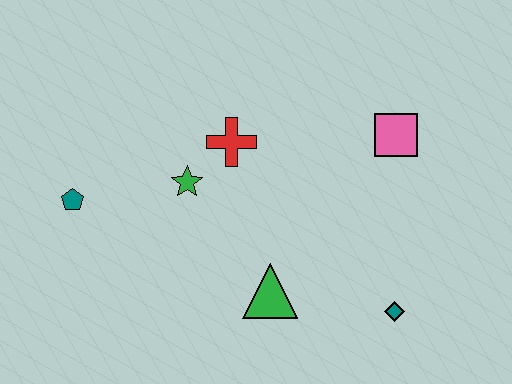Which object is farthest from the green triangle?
The teal pentagon is farthest from the green triangle.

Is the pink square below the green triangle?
No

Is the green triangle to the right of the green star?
Yes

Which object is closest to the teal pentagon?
The green star is closest to the teal pentagon.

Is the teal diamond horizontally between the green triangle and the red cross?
No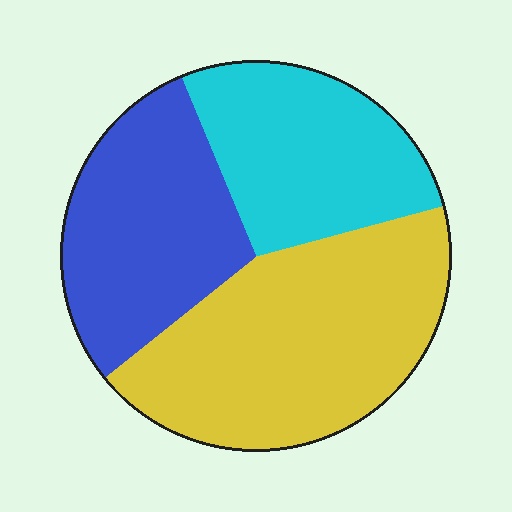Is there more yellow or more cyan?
Yellow.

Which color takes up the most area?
Yellow, at roughly 45%.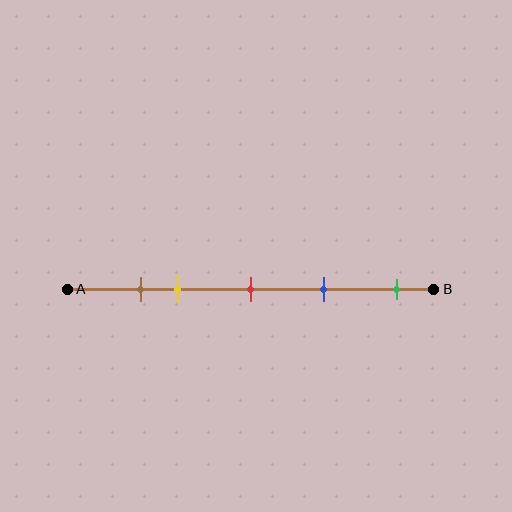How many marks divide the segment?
There are 5 marks dividing the segment.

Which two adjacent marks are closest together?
The brown and yellow marks are the closest adjacent pair.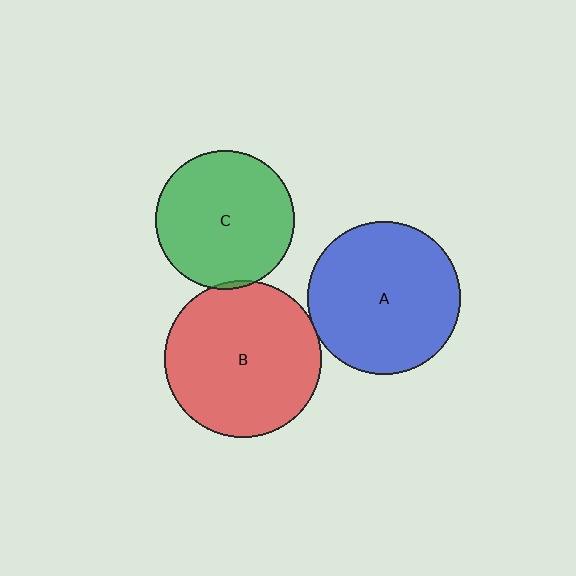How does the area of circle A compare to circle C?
Approximately 1.2 times.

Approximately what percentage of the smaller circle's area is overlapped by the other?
Approximately 5%.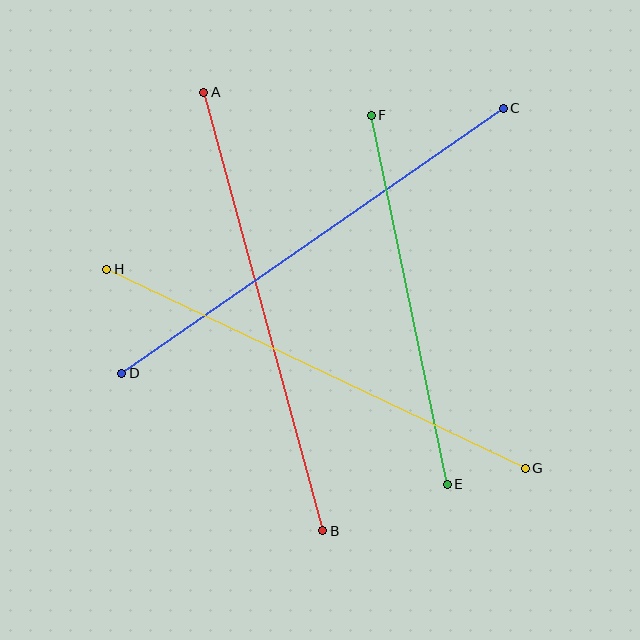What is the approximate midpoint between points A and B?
The midpoint is at approximately (263, 311) pixels.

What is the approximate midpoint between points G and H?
The midpoint is at approximately (316, 369) pixels.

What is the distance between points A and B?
The distance is approximately 454 pixels.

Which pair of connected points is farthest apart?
Points C and D are farthest apart.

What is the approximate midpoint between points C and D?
The midpoint is at approximately (313, 241) pixels.